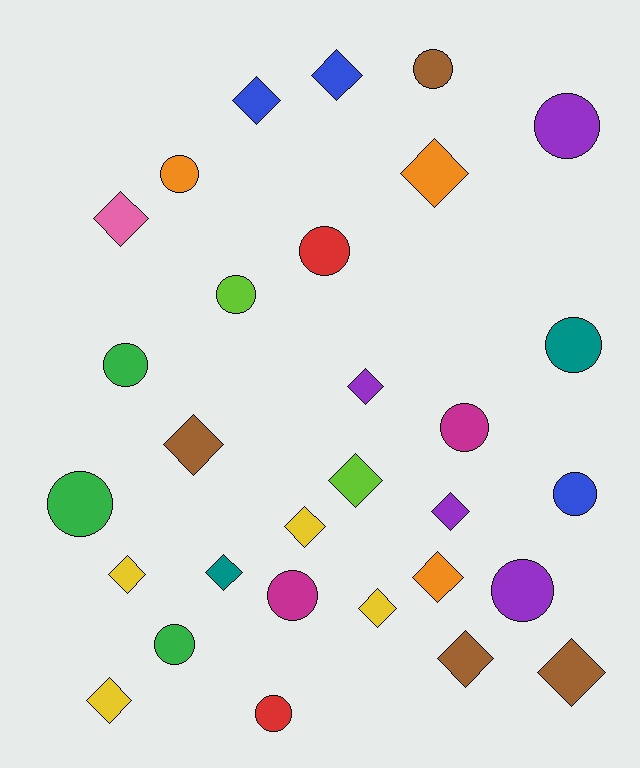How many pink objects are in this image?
There is 1 pink object.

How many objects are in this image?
There are 30 objects.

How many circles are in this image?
There are 14 circles.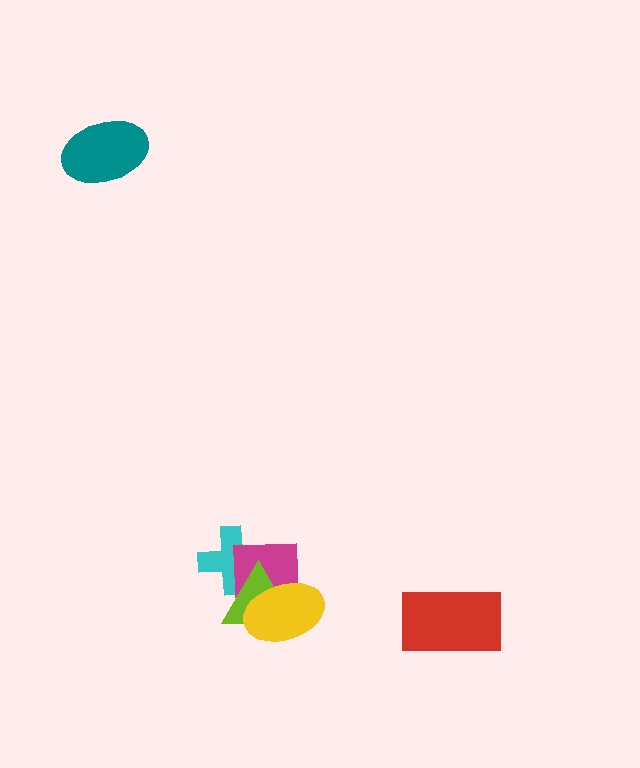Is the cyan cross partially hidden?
Yes, it is partially covered by another shape.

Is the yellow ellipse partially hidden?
No, no other shape covers it.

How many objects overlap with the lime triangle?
3 objects overlap with the lime triangle.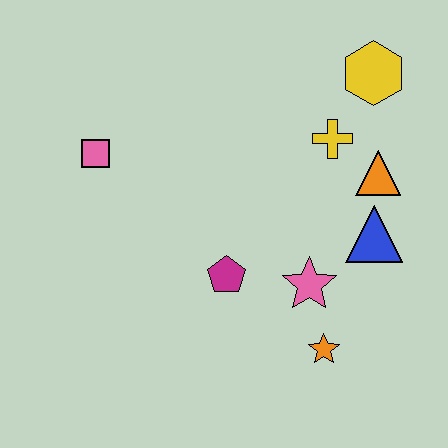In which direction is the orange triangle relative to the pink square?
The orange triangle is to the right of the pink square.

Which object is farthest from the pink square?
The orange star is farthest from the pink square.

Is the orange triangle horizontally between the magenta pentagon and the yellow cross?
No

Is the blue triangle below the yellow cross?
Yes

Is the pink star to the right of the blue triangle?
No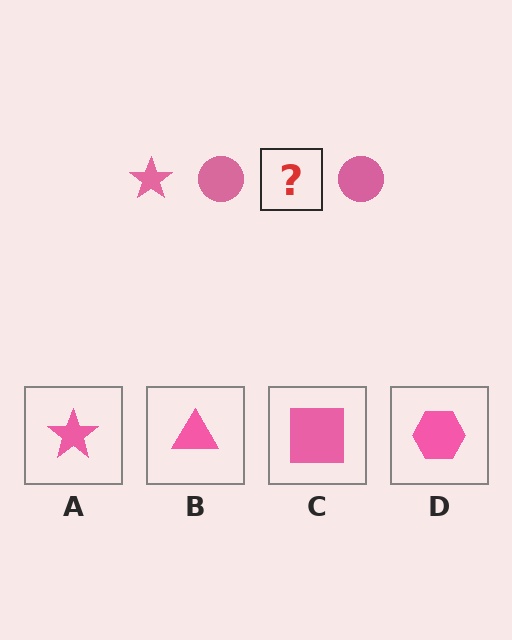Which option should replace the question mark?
Option A.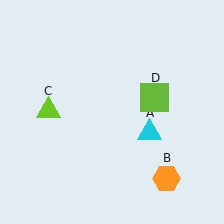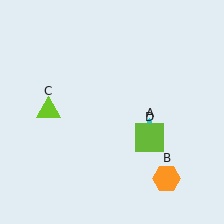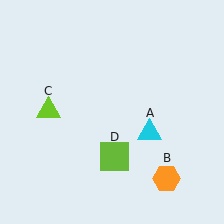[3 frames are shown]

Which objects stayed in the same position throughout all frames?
Cyan triangle (object A) and orange hexagon (object B) and lime triangle (object C) remained stationary.